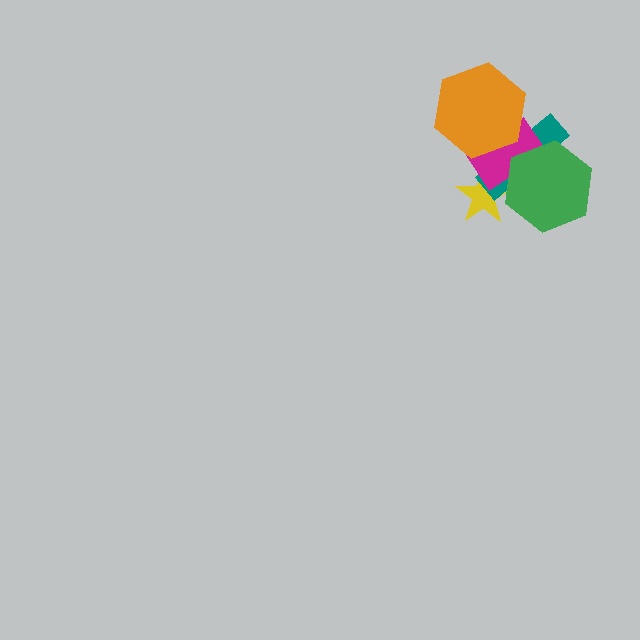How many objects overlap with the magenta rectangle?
4 objects overlap with the magenta rectangle.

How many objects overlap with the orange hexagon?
2 objects overlap with the orange hexagon.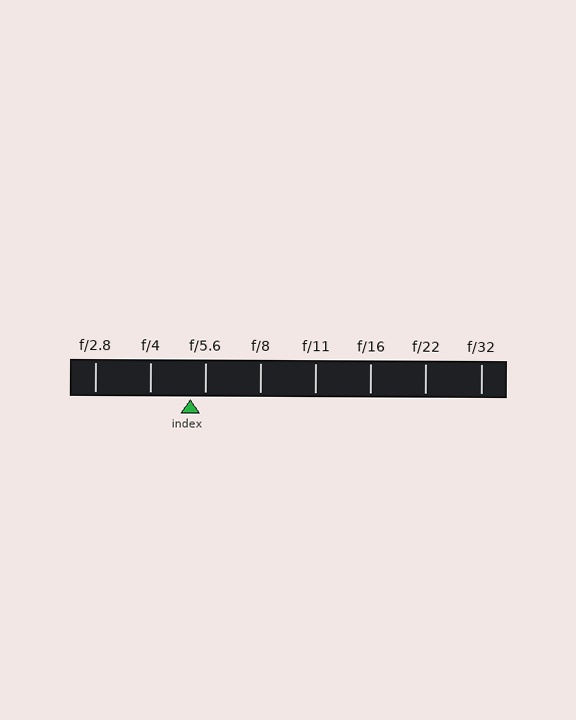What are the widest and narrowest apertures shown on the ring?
The widest aperture shown is f/2.8 and the narrowest is f/32.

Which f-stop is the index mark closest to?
The index mark is closest to f/5.6.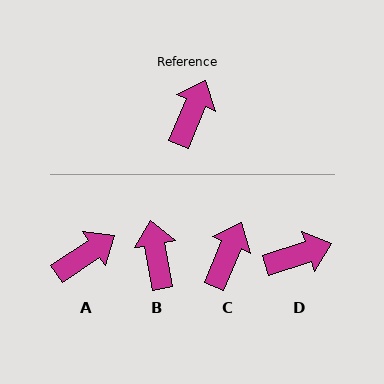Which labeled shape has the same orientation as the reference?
C.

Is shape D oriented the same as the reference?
No, it is off by about 49 degrees.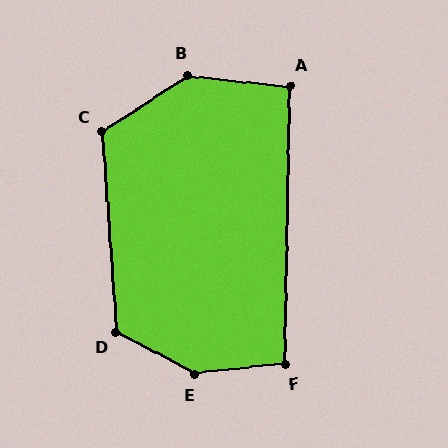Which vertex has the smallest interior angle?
A, at approximately 95 degrees.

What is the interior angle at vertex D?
Approximately 122 degrees (obtuse).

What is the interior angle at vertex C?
Approximately 119 degrees (obtuse).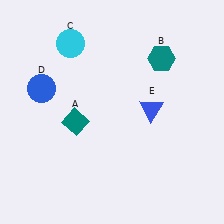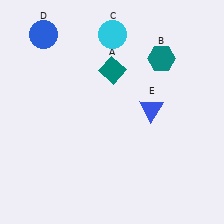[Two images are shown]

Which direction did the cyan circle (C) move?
The cyan circle (C) moved right.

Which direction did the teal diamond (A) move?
The teal diamond (A) moved up.